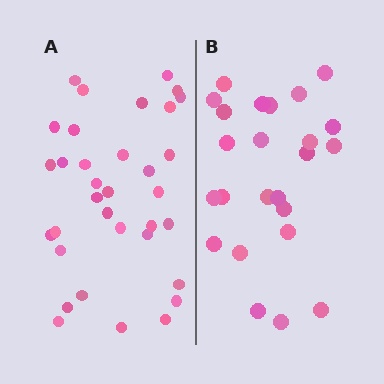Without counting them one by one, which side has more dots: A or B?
Region A (the left region) has more dots.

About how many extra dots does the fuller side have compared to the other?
Region A has roughly 10 or so more dots than region B.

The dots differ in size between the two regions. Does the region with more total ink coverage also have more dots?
No. Region B has more total ink coverage because its dots are larger, but region A actually contains more individual dots. Total area can be misleading — the number of items is what matters here.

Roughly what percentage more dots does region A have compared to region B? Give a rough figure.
About 40% more.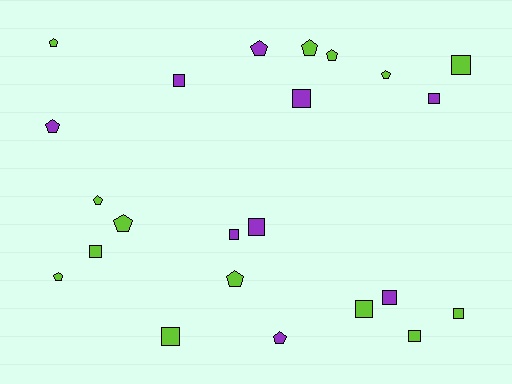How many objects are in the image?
There are 23 objects.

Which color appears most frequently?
Lime, with 14 objects.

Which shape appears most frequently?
Square, with 12 objects.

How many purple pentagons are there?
There are 3 purple pentagons.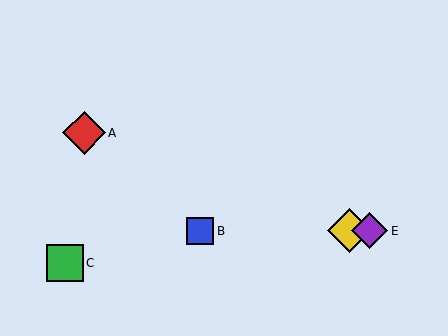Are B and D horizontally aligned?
Yes, both are at y≈231.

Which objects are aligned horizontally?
Objects B, D, E are aligned horizontally.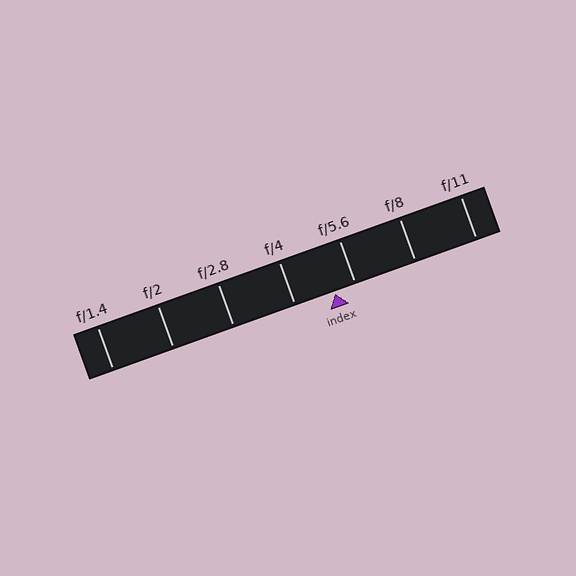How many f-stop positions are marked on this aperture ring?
There are 7 f-stop positions marked.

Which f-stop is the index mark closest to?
The index mark is closest to f/5.6.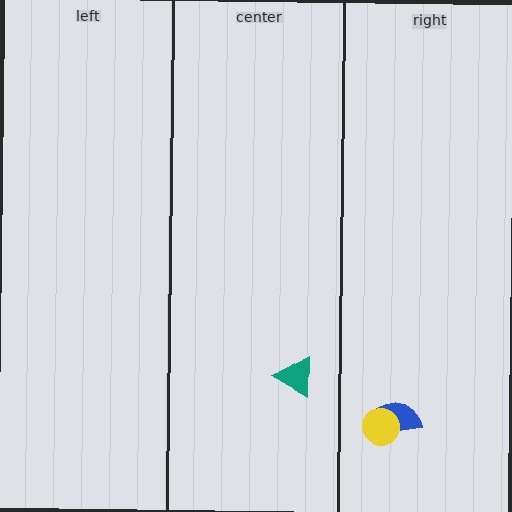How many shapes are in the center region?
1.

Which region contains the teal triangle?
The center region.